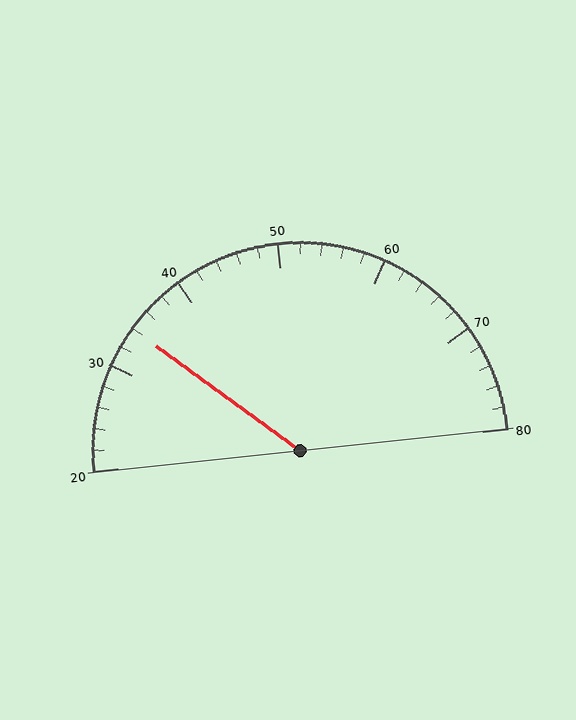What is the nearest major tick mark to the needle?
The nearest major tick mark is 30.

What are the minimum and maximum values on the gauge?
The gauge ranges from 20 to 80.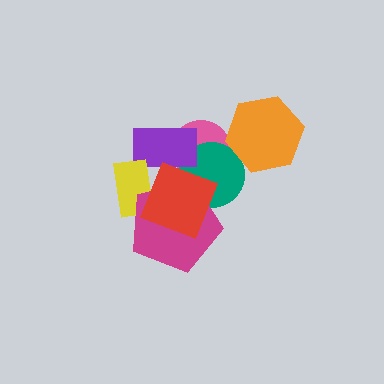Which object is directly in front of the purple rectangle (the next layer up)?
The yellow rectangle is directly in front of the purple rectangle.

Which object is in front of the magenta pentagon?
The red diamond is in front of the magenta pentagon.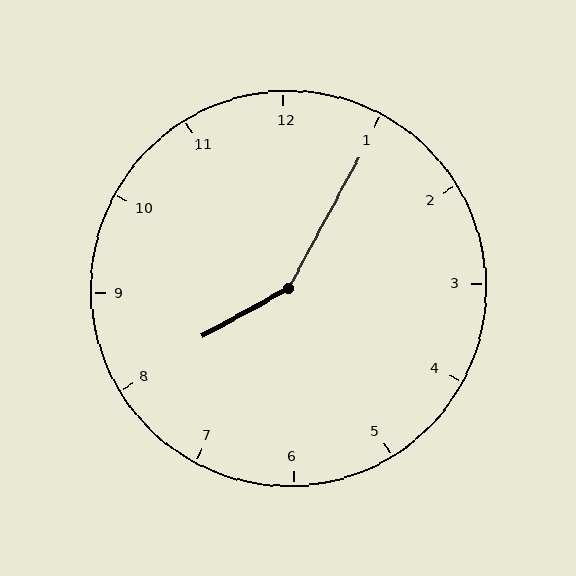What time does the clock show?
8:05.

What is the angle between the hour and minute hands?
Approximately 148 degrees.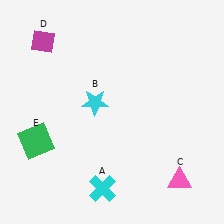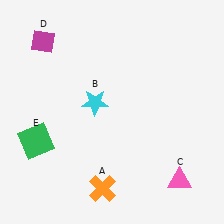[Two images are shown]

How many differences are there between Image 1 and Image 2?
There is 1 difference between the two images.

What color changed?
The cross (A) changed from cyan in Image 1 to orange in Image 2.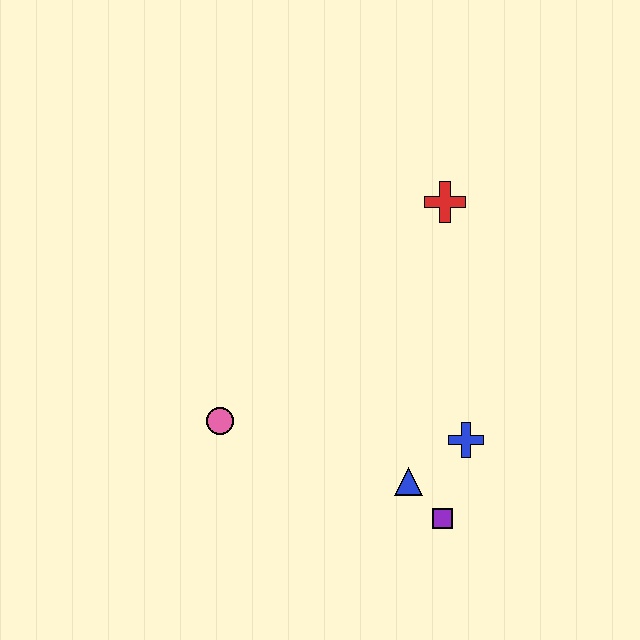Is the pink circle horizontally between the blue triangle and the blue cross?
No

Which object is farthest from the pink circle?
The red cross is farthest from the pink circle.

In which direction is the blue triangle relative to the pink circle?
The blue triangle is to the right of the pink circle.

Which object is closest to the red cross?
The blue cross is closest to the red cross.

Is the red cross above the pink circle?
Yes